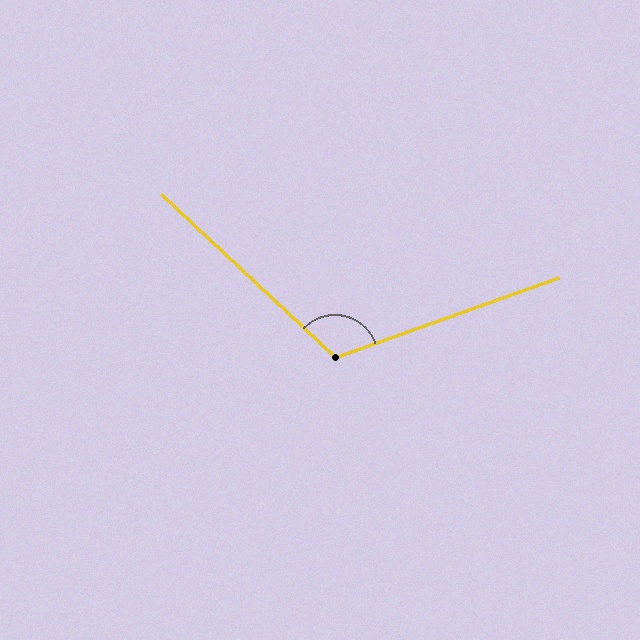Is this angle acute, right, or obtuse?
It is obtuse.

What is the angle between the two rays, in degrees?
Approximately 117 degrees.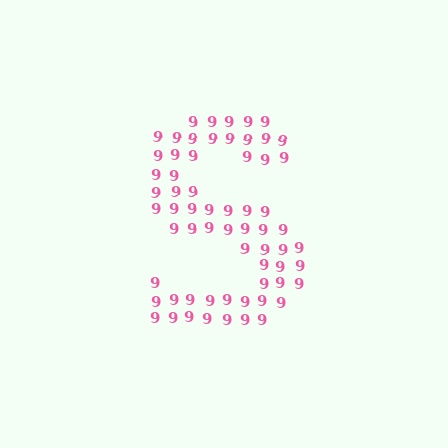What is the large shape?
The large shape is the letter S.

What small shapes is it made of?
It is made of small digit 9's.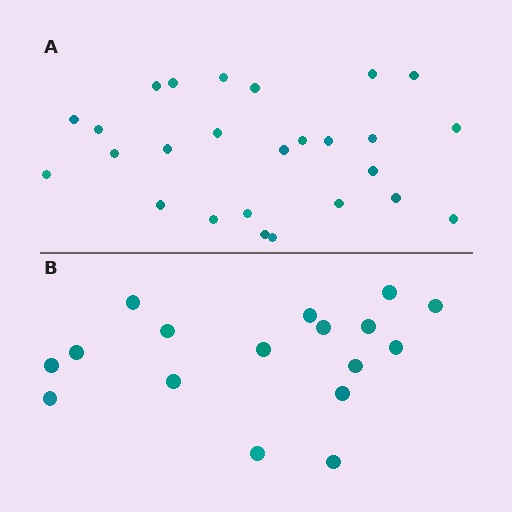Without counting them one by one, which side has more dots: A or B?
Region A (the top region) has more dots.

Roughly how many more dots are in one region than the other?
Region A has roughly 8 or so more dots than region B.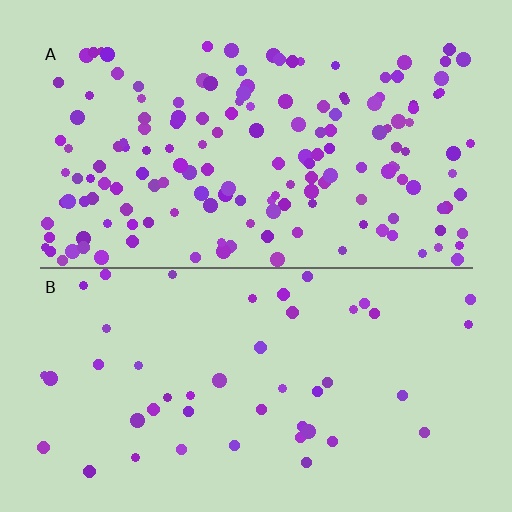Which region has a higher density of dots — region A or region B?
A (the top).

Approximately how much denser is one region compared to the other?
Approximately 3.4× — region A over region B.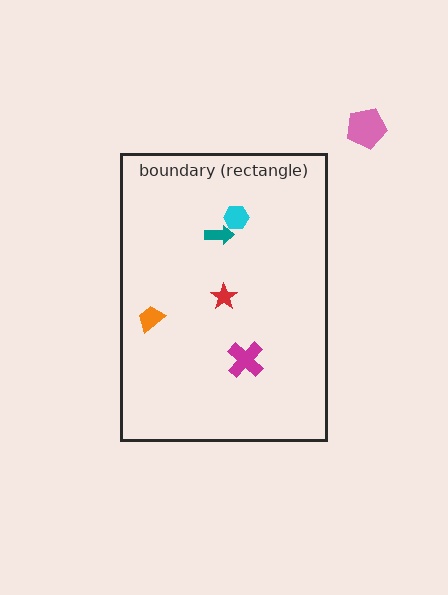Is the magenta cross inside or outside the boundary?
Inside.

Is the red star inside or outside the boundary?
Inside.